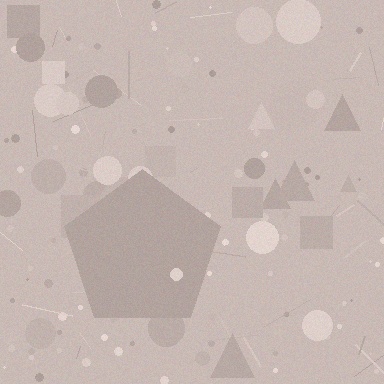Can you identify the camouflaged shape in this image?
The camouflaged shape is a pentagon.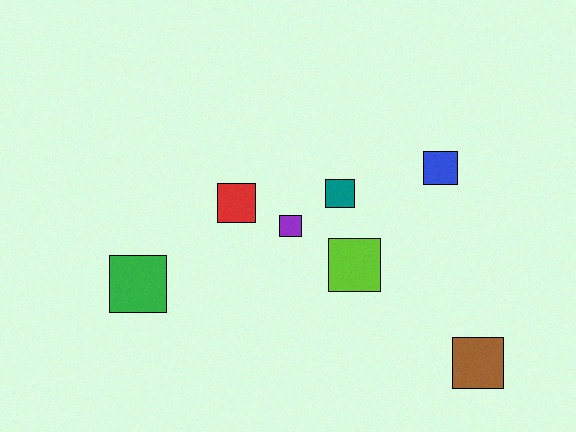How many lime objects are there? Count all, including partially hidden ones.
There is 1 lime object.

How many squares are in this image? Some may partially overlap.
There are 7 squares.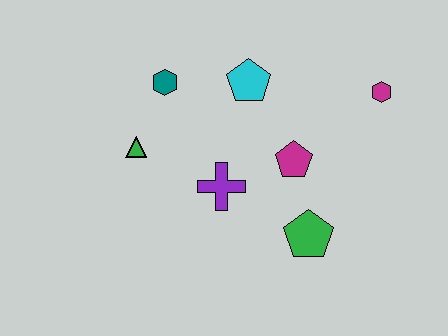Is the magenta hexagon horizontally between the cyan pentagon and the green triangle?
No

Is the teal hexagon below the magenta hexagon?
No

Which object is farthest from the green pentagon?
The teal hexagon is farthest from the green pentagon.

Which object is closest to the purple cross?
The magenta pentagon is closest to the purple cross.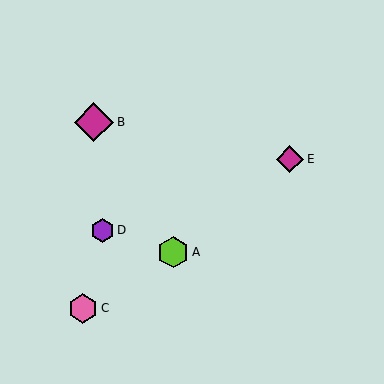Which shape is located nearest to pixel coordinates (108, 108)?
The magenta diamond (labeled B) at (94, 122) is nearest to that location.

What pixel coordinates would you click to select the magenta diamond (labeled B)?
Click at (94, 122) to select the magenta diamond B.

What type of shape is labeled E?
Shape E is a magenta diamond.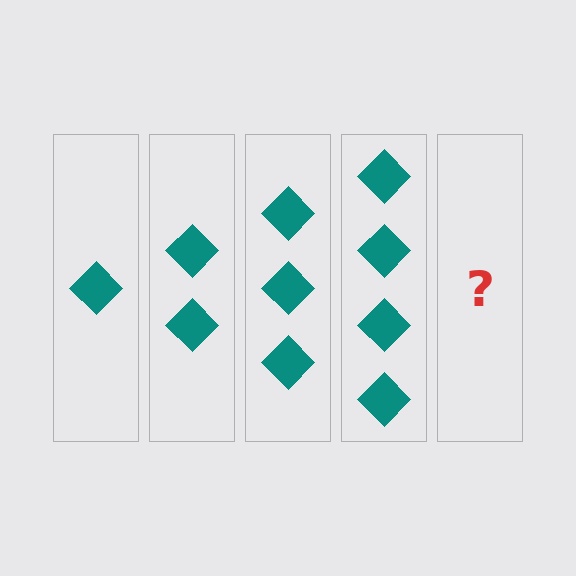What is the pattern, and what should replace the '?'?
The pattern is that each step adds one more diamond. The '?' should be 5 diamonds.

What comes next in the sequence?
The next element should be 5 diamonds.